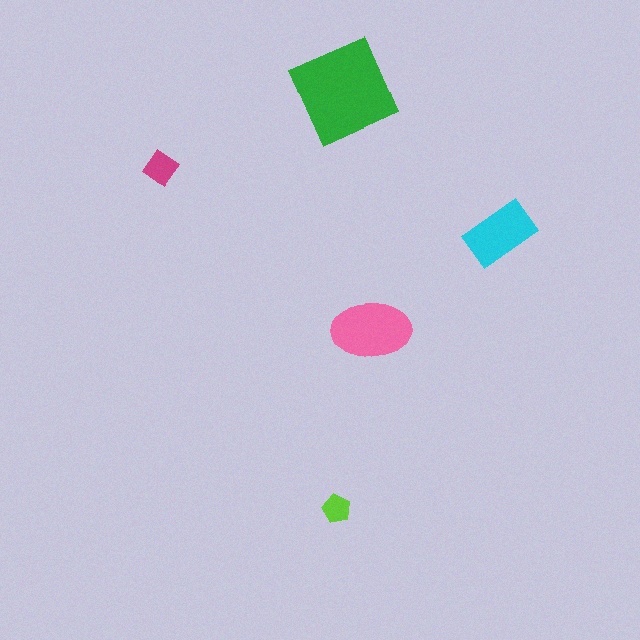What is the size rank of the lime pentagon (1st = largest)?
5th.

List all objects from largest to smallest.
The green square, the pink ellipse, the cyan rectangle, the magenta diamond, the lime pentagon.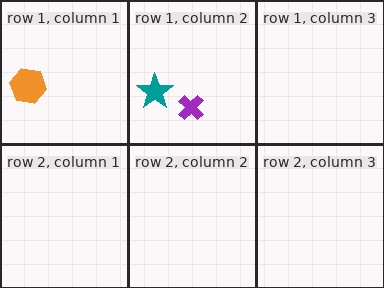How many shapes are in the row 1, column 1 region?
1.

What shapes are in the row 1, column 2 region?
The purple cross, the teal star.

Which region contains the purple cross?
The row 1, column 2 region.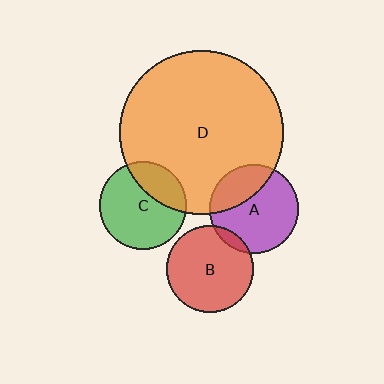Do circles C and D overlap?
Yes.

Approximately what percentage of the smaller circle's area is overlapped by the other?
Approximately 30%.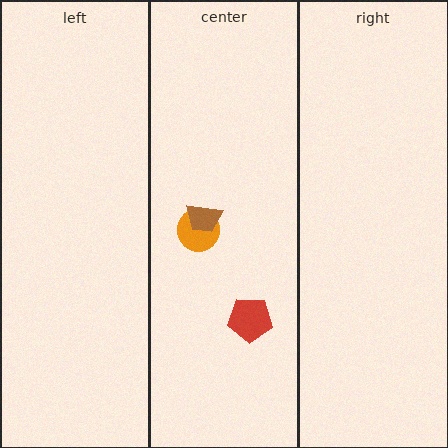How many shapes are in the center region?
3.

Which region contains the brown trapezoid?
The center region.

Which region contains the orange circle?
The center region.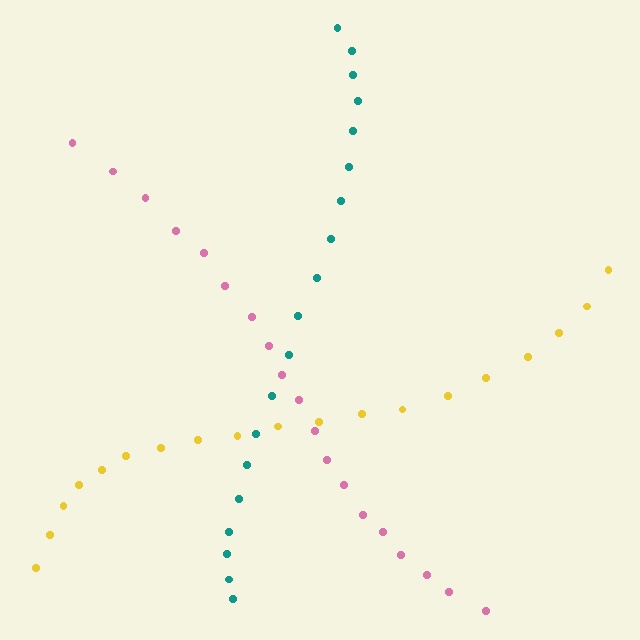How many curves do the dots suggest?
There are 3 distinct paths.